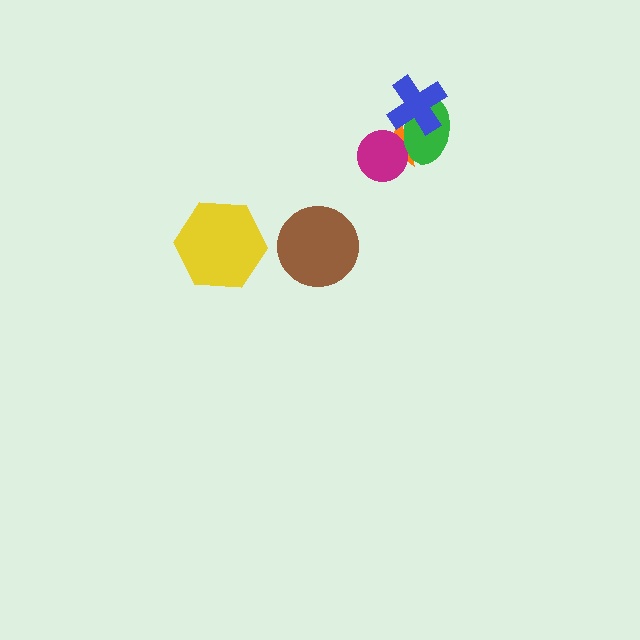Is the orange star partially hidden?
Yes, it is partially covered by another shape.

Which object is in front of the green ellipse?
The blue cross is in front of the green ellipse.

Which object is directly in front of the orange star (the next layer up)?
The magenta circle is directly in front of the orange star.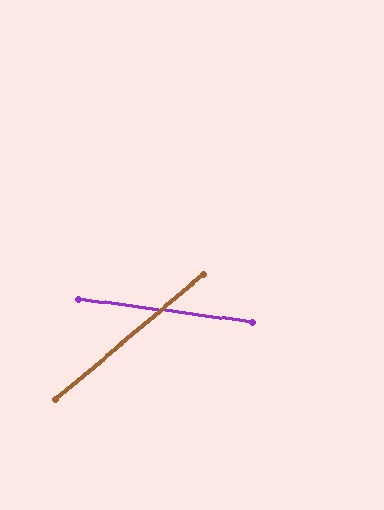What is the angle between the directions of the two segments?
Approximately 48 degrees.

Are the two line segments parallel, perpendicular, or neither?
Neither parallel nor perpendicular — they differ by about 48°.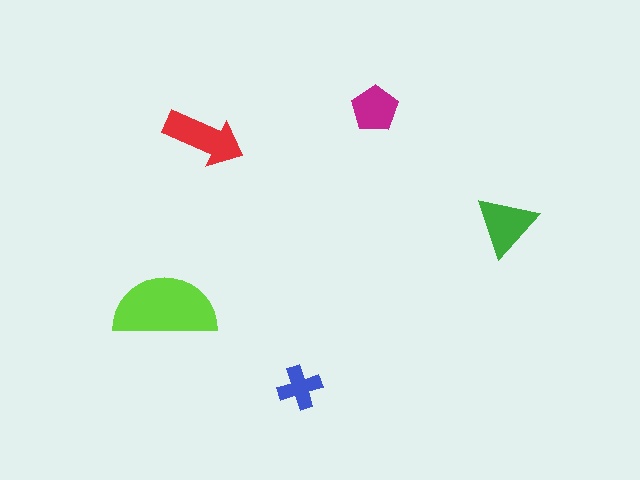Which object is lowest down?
The blue cross is bottommost.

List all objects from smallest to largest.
The blue cross, the magenta pentagon, the green triangle, the red arrow, the lime semicircle.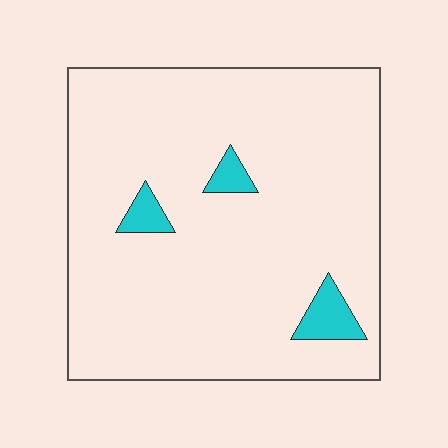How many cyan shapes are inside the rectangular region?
3.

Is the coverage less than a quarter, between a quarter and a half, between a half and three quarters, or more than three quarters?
Less than a quarter.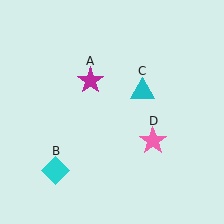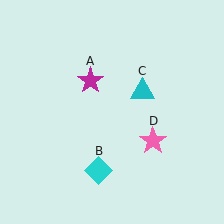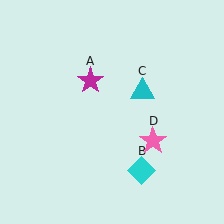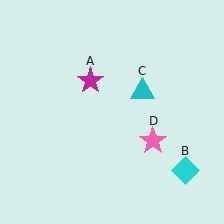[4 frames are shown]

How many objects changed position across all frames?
1 object changed position: cyan diamond (object B).